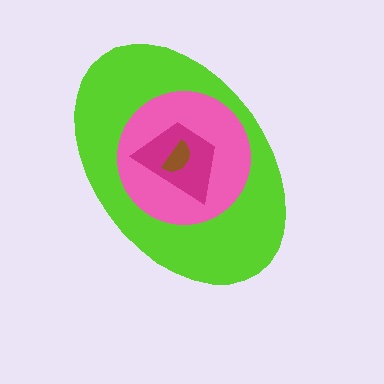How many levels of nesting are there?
4.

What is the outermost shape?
The lime ellipse.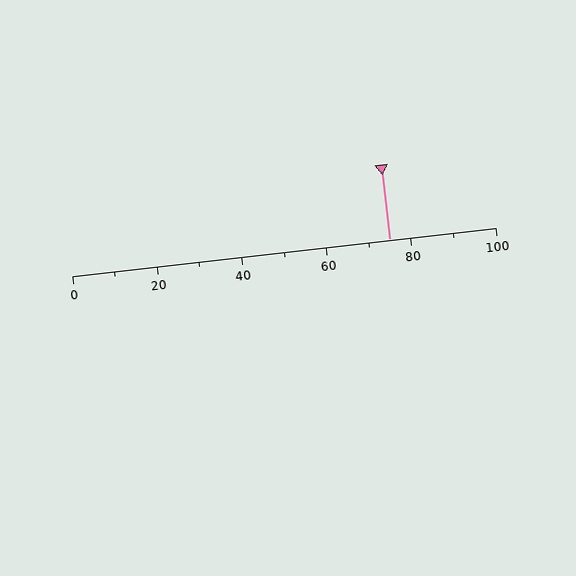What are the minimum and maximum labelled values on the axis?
The axis runs from 0 to 100.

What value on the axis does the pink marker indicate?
The marker indicates approximately 75.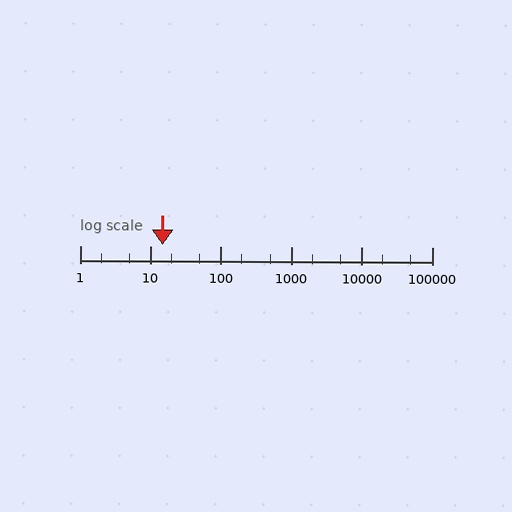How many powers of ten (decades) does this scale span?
The scale spans 5 decades, from 1 to 100000.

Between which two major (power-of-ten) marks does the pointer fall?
The pointer is between 10 and 100.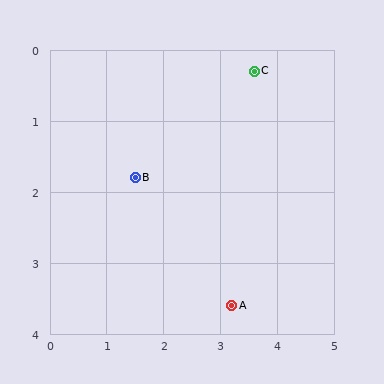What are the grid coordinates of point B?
Point B is at approximately (1.5, 1.8).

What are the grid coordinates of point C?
Point C is at approximately (3.6, 0.3).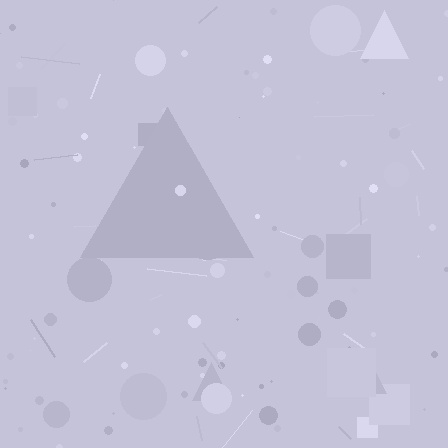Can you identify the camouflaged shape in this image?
The camouflaged shape is a triangle.